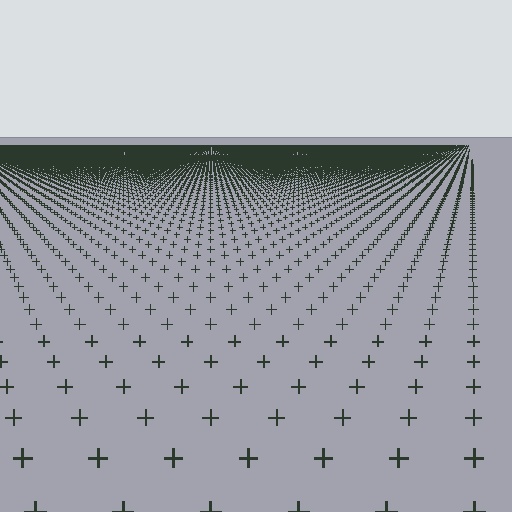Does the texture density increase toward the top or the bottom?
Density increases toward the top.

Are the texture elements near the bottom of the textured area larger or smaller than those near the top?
Larger. Near the bottom, elements are closer to the viewer and appear at a bigger on-screen size.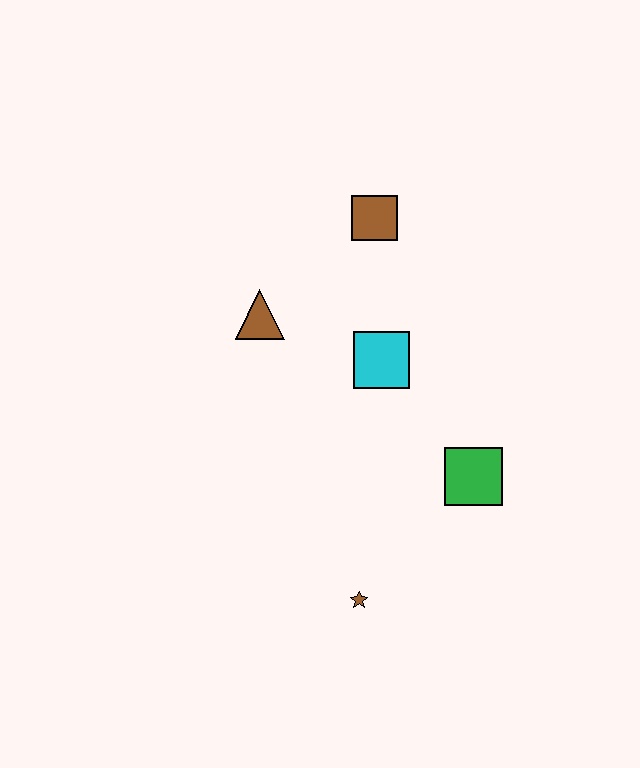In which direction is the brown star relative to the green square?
The brown star is below the green square.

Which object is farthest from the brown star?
The brown square is farthest from the brown star.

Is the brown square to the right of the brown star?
Yes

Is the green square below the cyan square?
Yes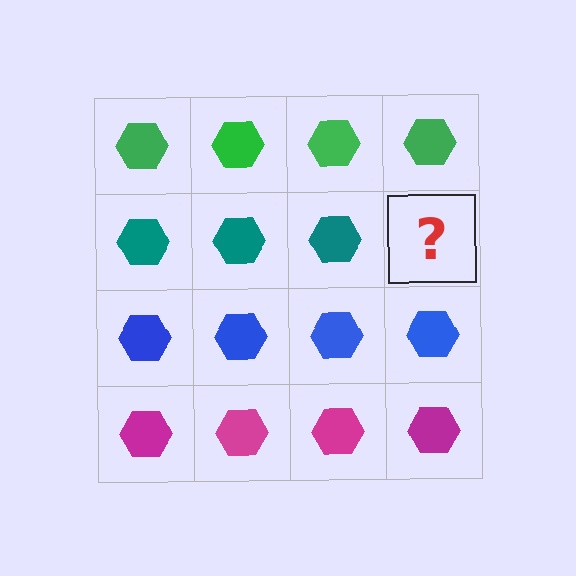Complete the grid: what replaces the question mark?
The question mark should be replaced with a teal hexagon.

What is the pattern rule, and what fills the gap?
The rule is that each row has a consistent color. The gap should be filled with a teal hexagon.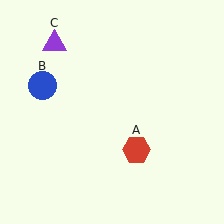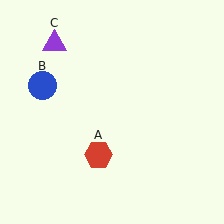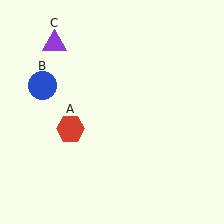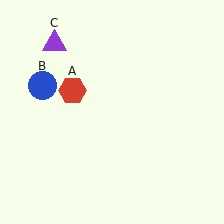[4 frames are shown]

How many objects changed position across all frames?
1 object changed position: red hexagon (object A).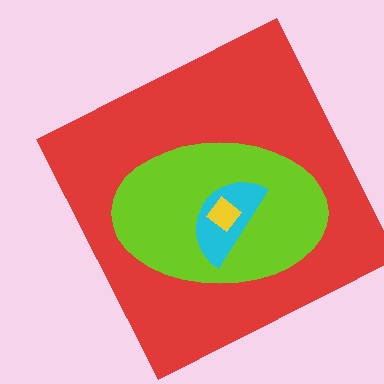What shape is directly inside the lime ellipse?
The cyan semicircle.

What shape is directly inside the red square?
The lime ellipse.